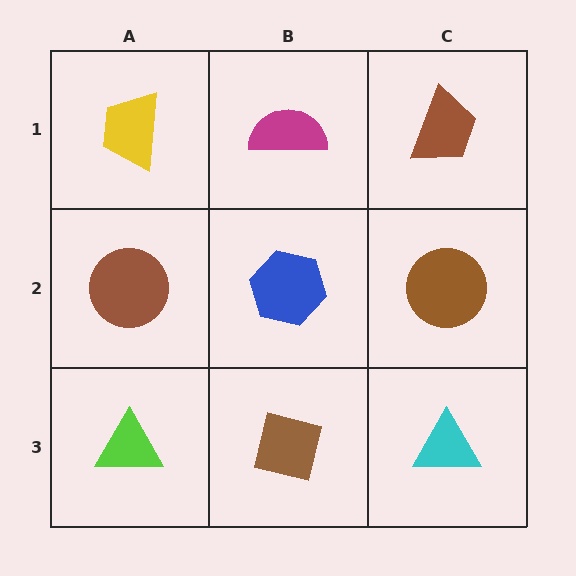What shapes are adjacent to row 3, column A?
A brown circle (row 2, column A), a brown square (row 3, column B).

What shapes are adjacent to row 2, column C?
A brown trapezoid (row 1, column C), a cyan triangle (row 3, column C), a blue hexagon (row 2, column B).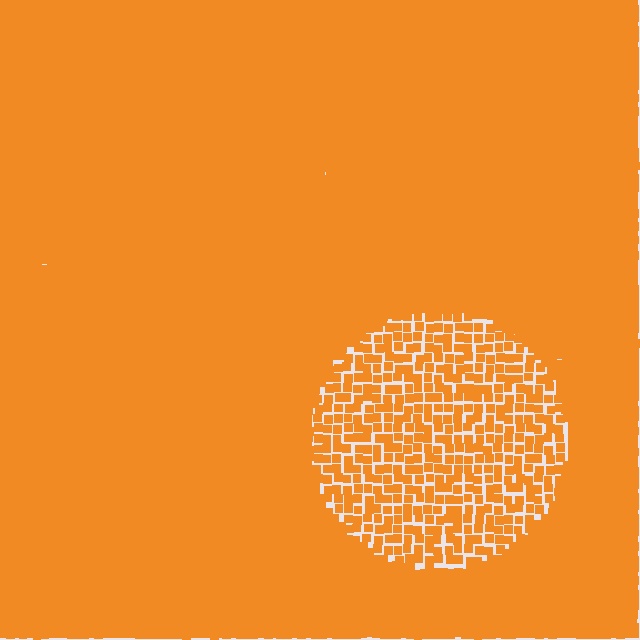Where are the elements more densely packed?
The elements are more densely packed outside the circle boundary.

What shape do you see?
I see a circle.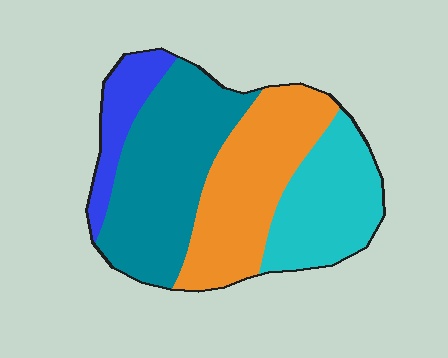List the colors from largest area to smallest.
From largest to smallest: teal, orange, cyan, blue.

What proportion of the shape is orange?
Orange takes up about one third (1/3) of the shape.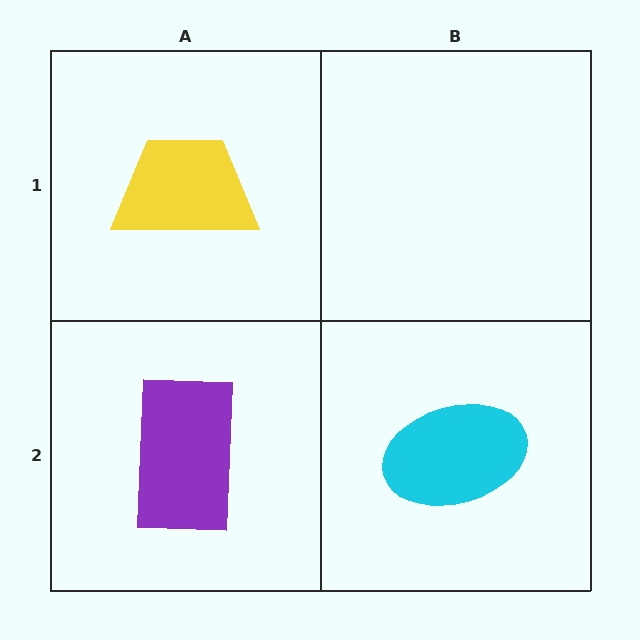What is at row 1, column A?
A yellow trapezoid.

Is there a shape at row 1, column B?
No, that cell is empty.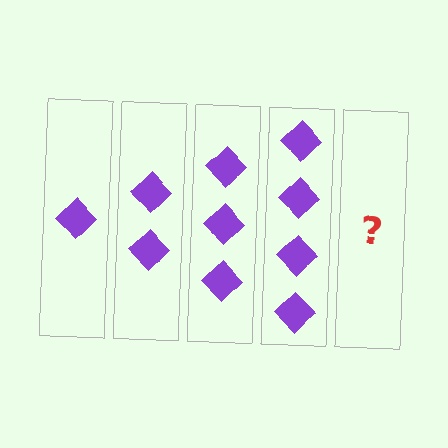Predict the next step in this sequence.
The next step is 5 diamonds.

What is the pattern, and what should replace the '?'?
The pattern is that each step adds one more diamond. The '?' should be 5 diamonds.